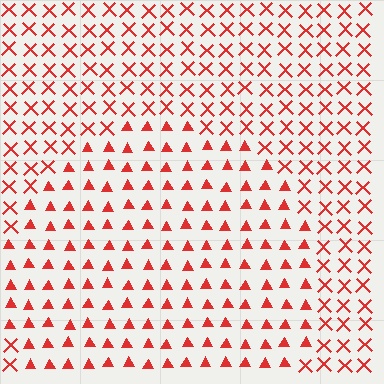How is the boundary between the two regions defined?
The boundary is defined by a change in element shape: triangles inside vs. X marks outside. All elements share the same color and spacing.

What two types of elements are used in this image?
The image uses triangles inside the circle region and X marks outside it.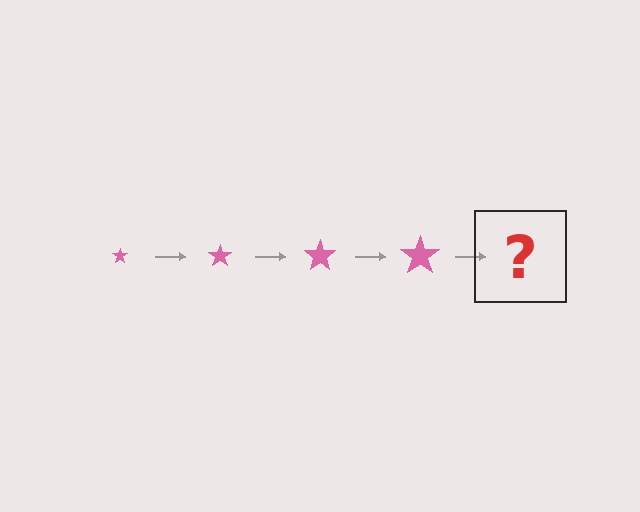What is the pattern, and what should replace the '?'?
The pattern is that the star gets progressively larger each step. The '?' should be a pink star, larger than the previous one.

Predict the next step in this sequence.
The next step is a pink star, larger than the previous one.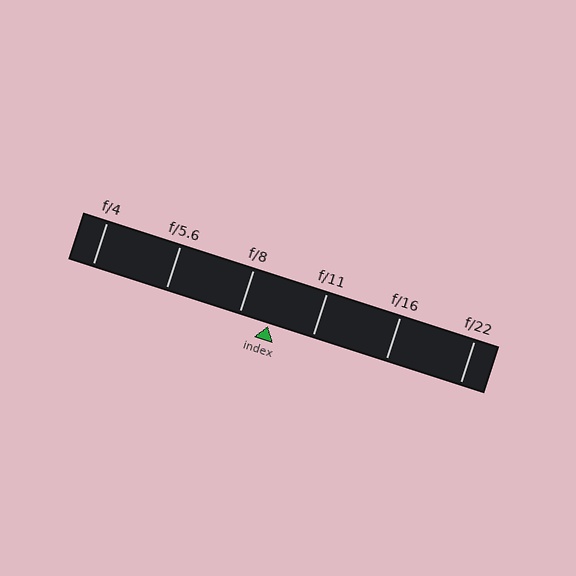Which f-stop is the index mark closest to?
The index mark is closest to f/8.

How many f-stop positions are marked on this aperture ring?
There are 6 f-stop positions marked.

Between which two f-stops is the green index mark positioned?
The index mark is between f/8 and f/11.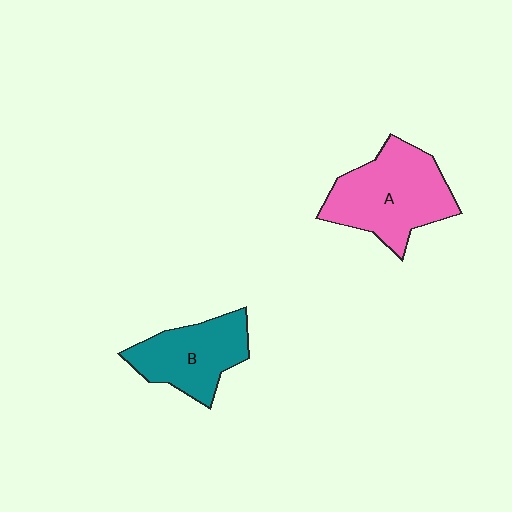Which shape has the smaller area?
Shape B (teal).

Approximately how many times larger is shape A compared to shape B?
Approximately 1.3 times.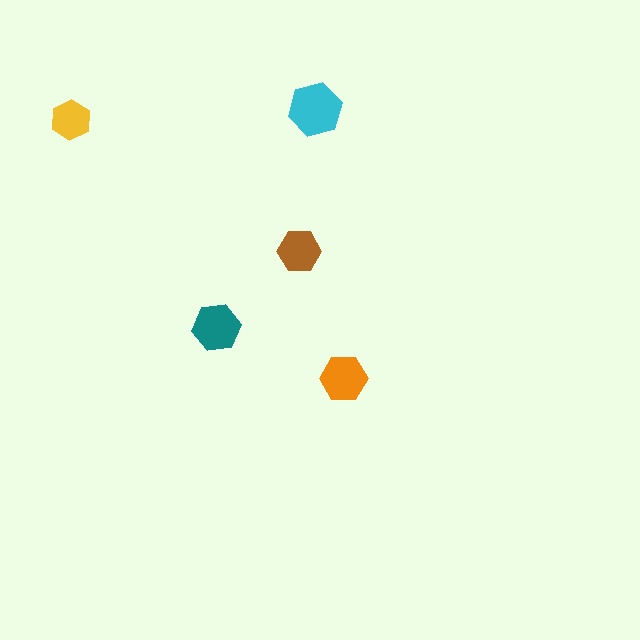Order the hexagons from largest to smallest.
the cyan one, the teal one, the orange one, the brown one, the yellow one.